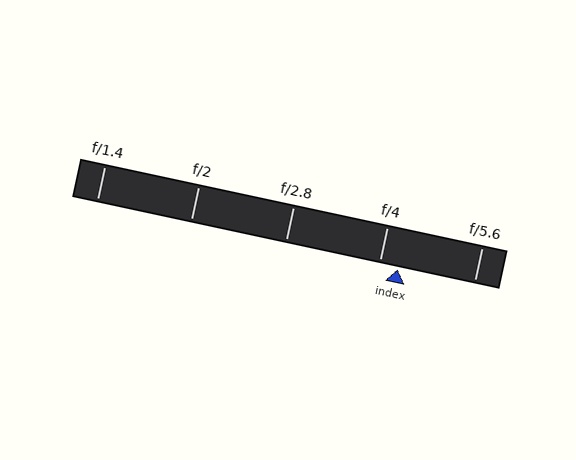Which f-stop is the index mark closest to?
The index mark is closest to f/4.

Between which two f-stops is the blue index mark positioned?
The index mark is between f/4 and f/5.6.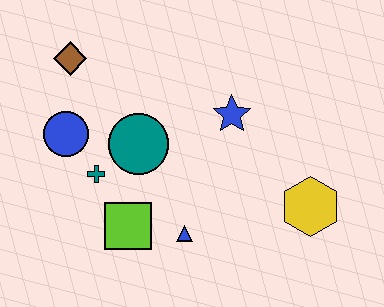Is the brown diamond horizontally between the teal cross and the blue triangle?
No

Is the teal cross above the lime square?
Yes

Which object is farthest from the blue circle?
The yellow hexagon is farthest from the blue circle.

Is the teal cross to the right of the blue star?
No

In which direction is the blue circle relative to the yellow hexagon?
The blue circle is to the left of the yellow hexagon.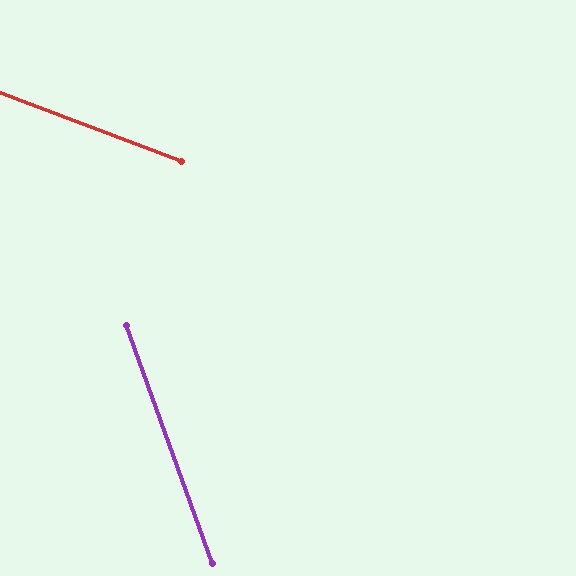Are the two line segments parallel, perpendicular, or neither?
Neither parallel nor perpendicular — they differ by about 50°.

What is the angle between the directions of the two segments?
Approximately 50 degrees.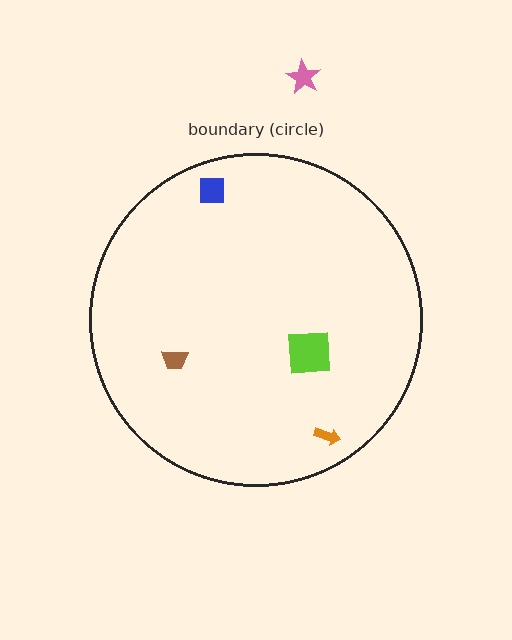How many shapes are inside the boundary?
4 inside, 1 outside.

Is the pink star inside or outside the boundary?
Outside.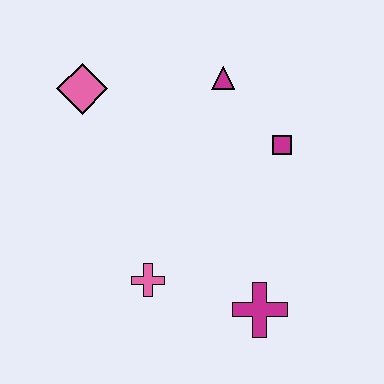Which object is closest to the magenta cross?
The pink cross is closest to the magenta cross.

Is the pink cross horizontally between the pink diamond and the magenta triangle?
Yes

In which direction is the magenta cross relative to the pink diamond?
The magenta cross is below the pink diamond.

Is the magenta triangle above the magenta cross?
Yes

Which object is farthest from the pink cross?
The magenta triangle is farthest from the pink cross.